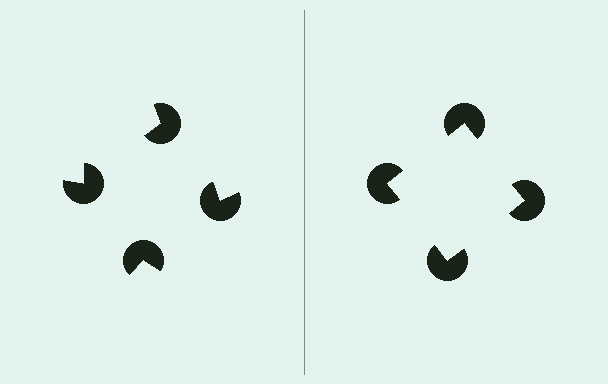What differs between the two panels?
The pac-man discs are positioned identically on both sides; only the wedge orientations differ. On the right they align to a square; on the left they are misaligned.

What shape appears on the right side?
An illusory square.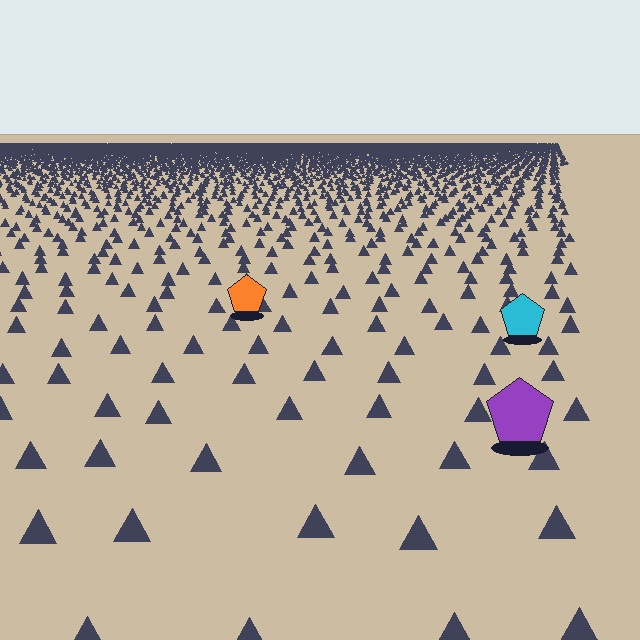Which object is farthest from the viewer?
The orange pentagon is farthest from the viewer. It appears smaller and the ground texture around it is denser.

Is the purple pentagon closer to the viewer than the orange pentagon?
Yes. The purple pentagon is closer — you can tell from the texture gradient: the ground texture is coarser near it.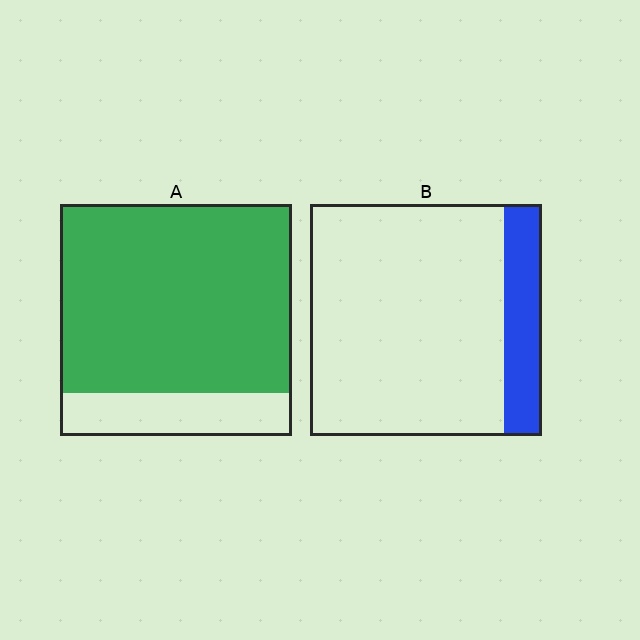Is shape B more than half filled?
No.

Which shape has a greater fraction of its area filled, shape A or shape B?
Shape A.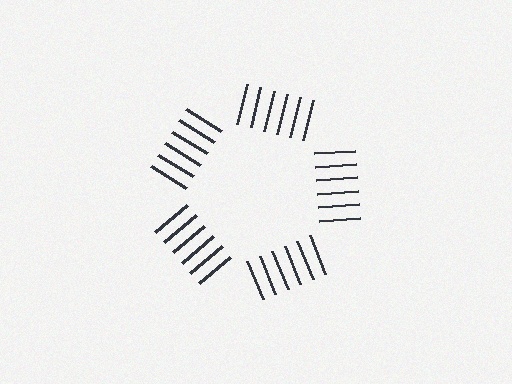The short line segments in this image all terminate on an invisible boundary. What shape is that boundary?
An illusory pentagon — the line segments terminate on its edges but no continuous stroke is drawn.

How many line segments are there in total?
30 — 6 along each of the 5 edges.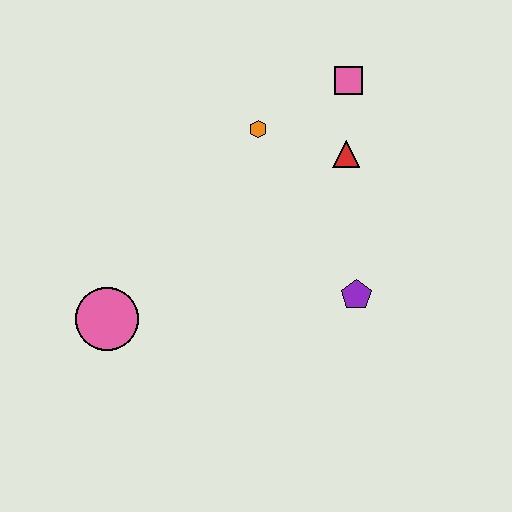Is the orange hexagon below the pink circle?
No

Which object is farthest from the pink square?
The pink circle is farthest from the pink square.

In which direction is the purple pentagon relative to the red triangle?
The purple pentagon is below the red triangle.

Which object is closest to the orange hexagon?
The red triangle is closest to the orange hexagon.